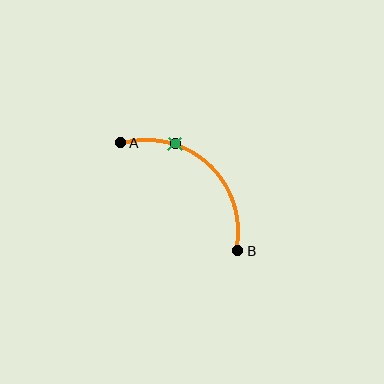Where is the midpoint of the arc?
The arc midpoint is the point on the curve farthest from the straight line joining A and B. It sits above and to the right of that line.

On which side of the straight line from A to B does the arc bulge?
The arc bulges above and to the right of the straight line connecting A and B.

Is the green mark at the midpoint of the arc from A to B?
No. The green mark lies on the arc but is closer to endpoint A. The arc midpoint would be at the point on the curve equidistant along the arc from both A and B.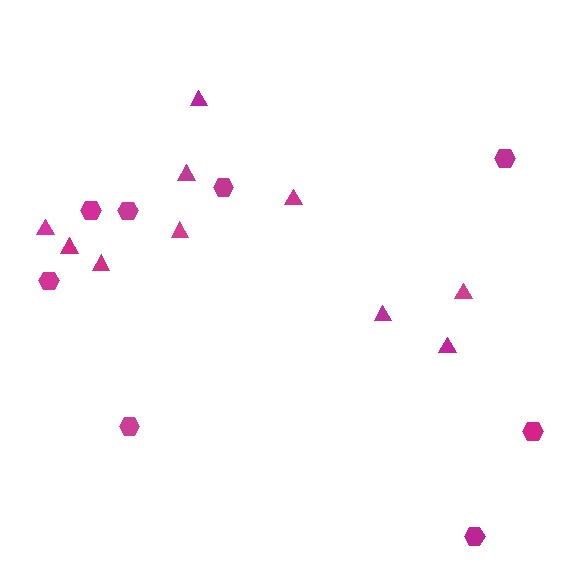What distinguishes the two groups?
There are 2 groups: one group of hexagons (8) and one group of triangles (10).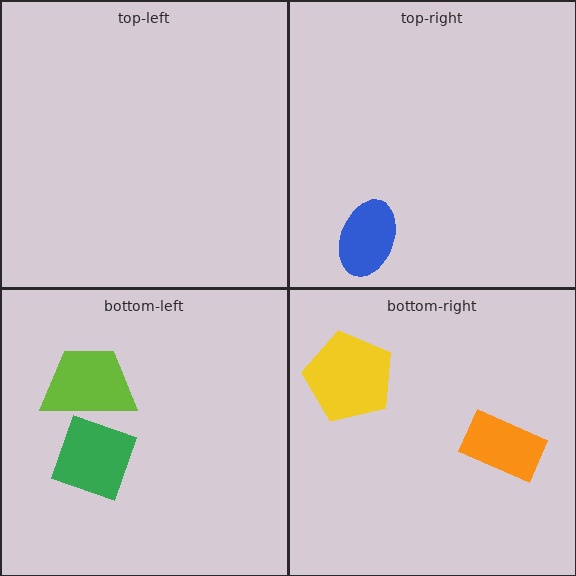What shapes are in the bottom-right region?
The orange rectangle, the yellow pentagon.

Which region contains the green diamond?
The bottom-left region.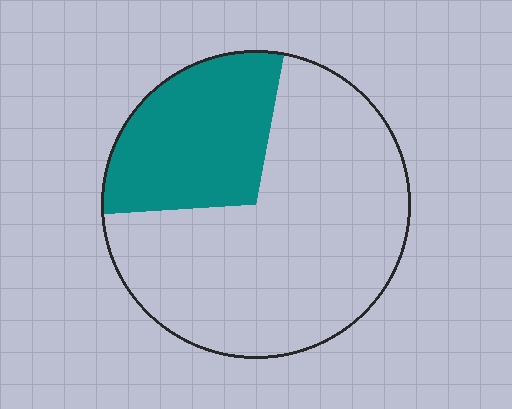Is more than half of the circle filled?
No.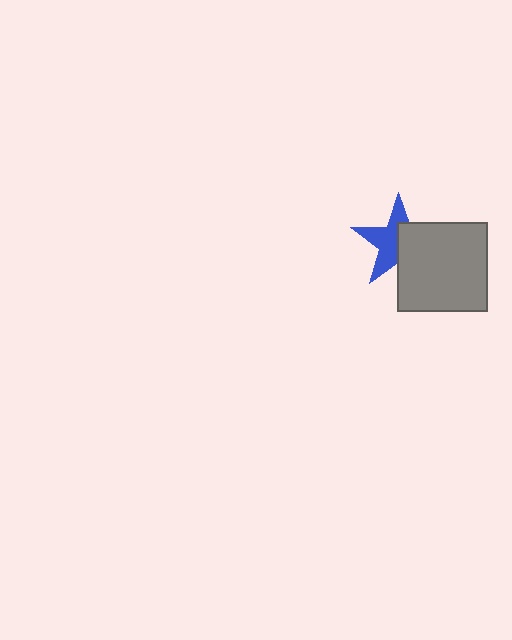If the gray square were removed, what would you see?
You would see the complete blue star.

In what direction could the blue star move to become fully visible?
The blue star could move toward the upper-left. That would shift it out from behind the gray square entirely.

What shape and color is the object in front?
The object in front is a gray square.